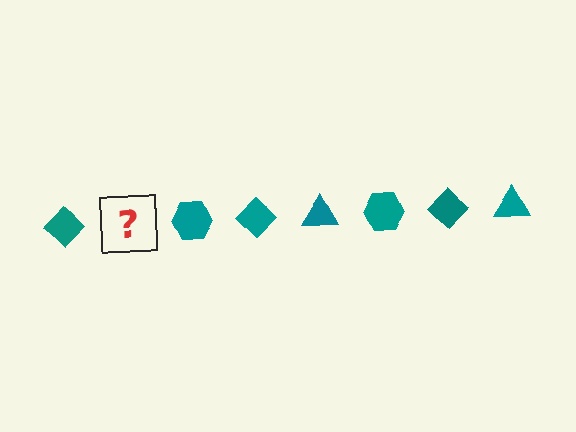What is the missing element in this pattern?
The missing element is a teal triangle.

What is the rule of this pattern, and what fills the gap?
The rule is that the pattern cycles through diamond, triangle, hexagon shapes in teal. The gap should be filled with a teal triangle.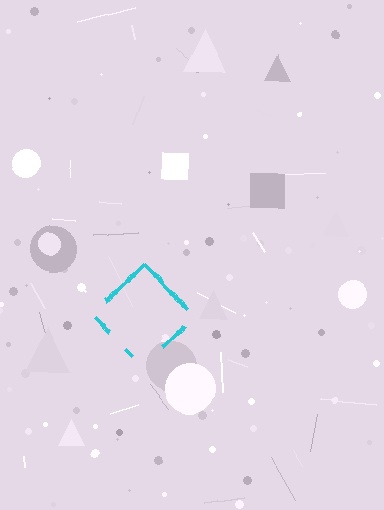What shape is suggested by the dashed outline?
The dashed outline suggests a diamond.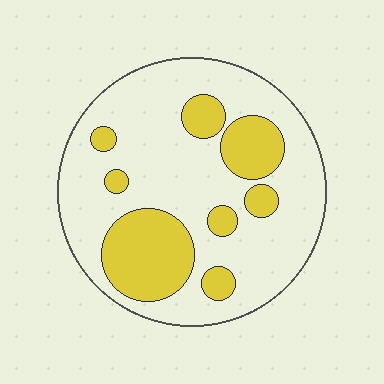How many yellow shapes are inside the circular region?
8.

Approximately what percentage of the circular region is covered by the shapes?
Approximately 25%.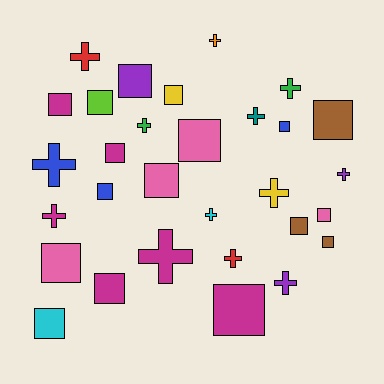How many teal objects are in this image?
There is 1 teal object.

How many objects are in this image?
There are 30 objects.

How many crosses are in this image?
There are 13 crosses.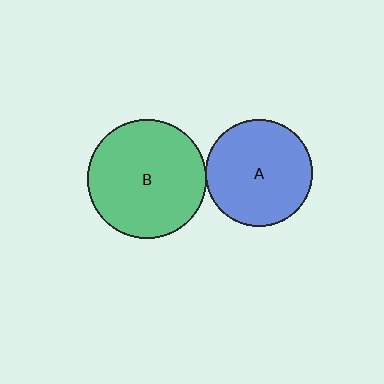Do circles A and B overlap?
Yes.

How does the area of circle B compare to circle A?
Approximately 1.2 times.